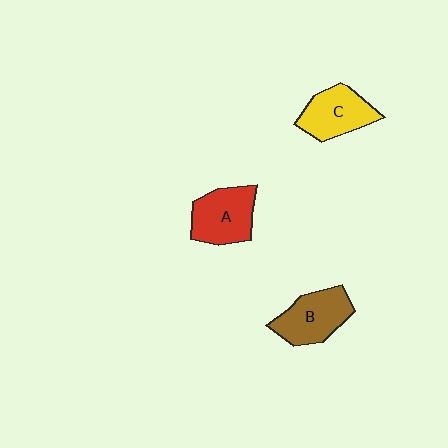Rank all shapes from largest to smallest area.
From largest to smallest: A (red), B (brown), C (yellow).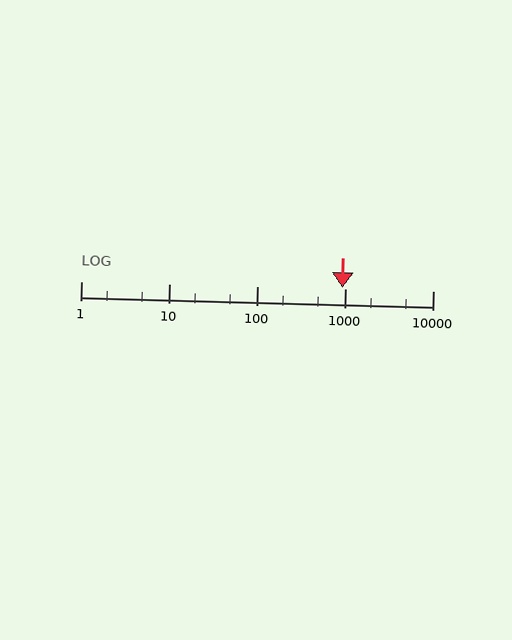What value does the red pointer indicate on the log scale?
The pointer indicates approximately 940.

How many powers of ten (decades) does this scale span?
The scale spans 4 decades, from 1 to 10000.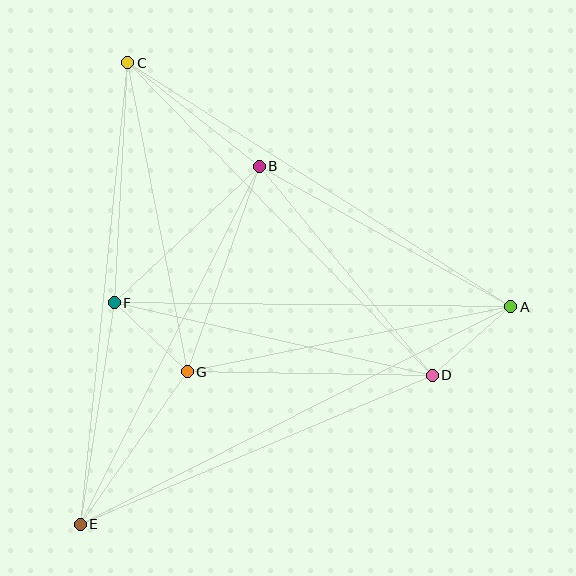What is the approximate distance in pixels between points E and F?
The distance between E and F is approximately 224 pixels.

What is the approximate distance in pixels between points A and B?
The distance between A and B is approximately 288 pixels.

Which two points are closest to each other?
Points F and G are closest to each other.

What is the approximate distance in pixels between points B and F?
The distance between B and F is approximately 199 pixels.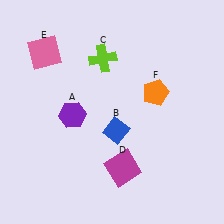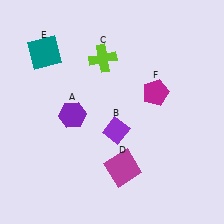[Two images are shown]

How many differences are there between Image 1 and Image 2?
There are 3 differences between the two images.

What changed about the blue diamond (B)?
In Image 1, B is blue. In Image 2, it changed to purple.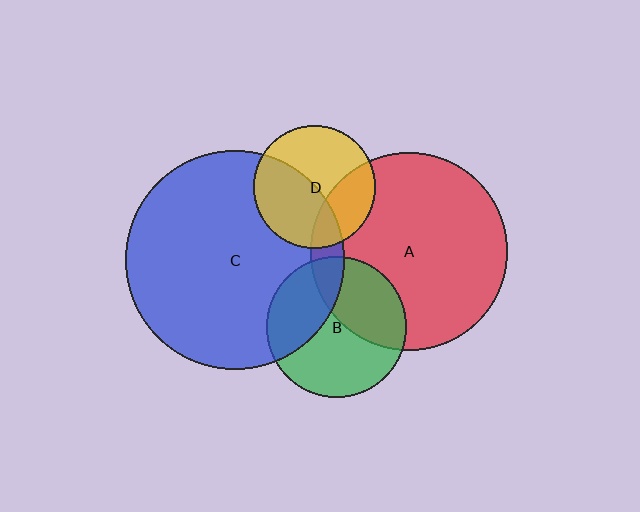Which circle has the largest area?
Circle C (blue).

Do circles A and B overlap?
Yes.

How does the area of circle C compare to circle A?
Approximately 1.2 times.